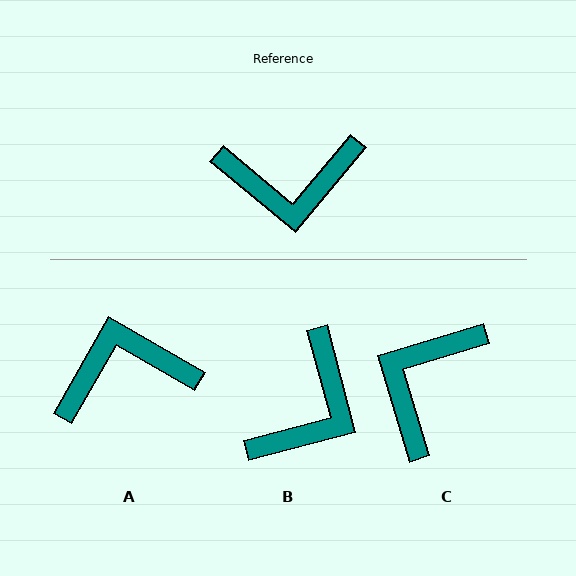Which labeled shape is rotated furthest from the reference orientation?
A, about 170 degrees away.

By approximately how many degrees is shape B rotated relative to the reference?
Approximately 55 degrees counter-clockwise.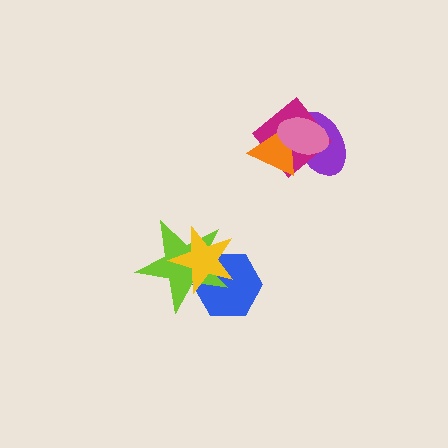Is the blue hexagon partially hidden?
Yes, it is partially covered by another shape.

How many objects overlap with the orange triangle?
3 objects overlap with the orange triangle.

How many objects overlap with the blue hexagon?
2 objects overlap with the blue hexagon.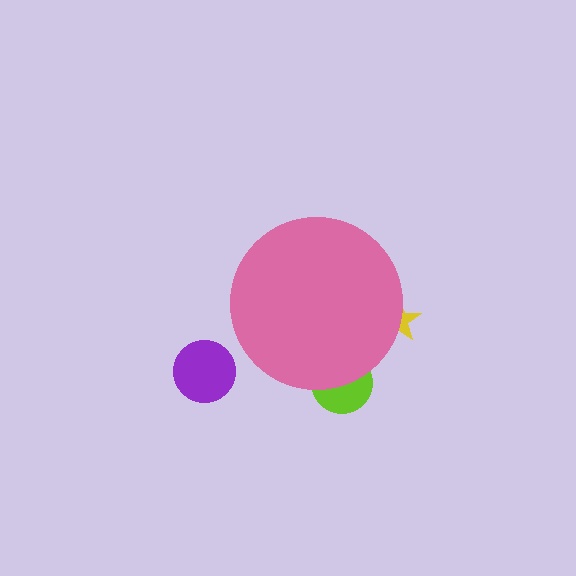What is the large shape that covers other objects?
A pink circle.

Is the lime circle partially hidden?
Yes, the lime circle is partially hidden behind the pink circle.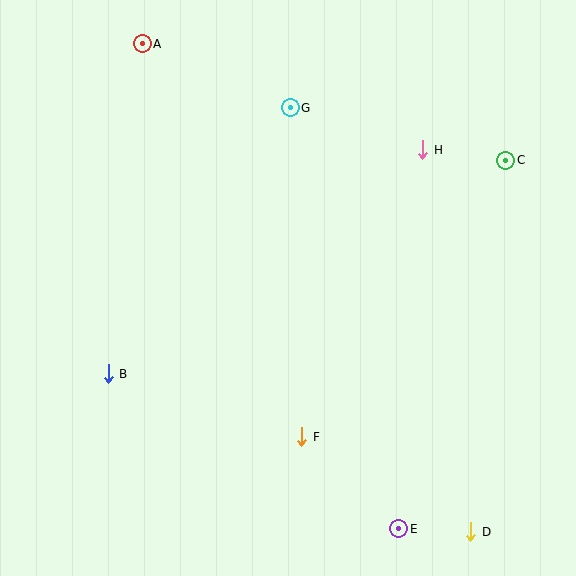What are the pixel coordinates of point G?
Point G is at (290, 108).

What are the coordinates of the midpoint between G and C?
The midpoint between G and C is at (398, 134).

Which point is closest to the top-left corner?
Point A is closest to the top-left corner.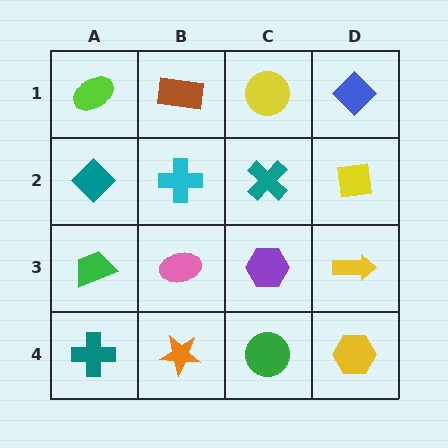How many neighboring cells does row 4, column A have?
2.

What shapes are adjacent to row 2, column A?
A lime ellipse (row 1, column A), a green trapezoid (row 3, column A), a cyan cross (row 2, column B).